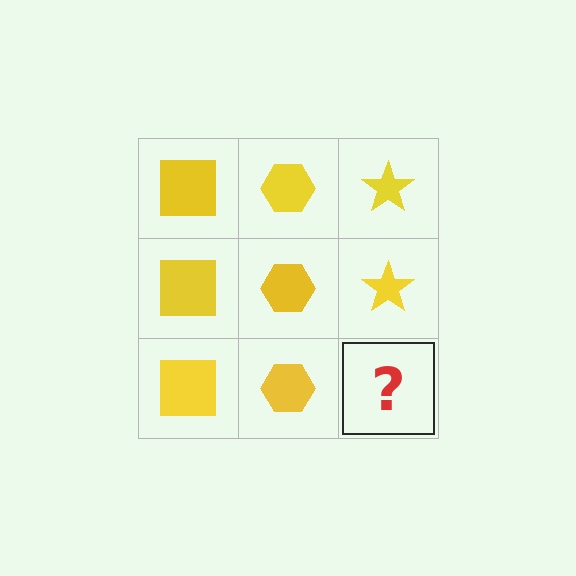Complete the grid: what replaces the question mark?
The question mark should be replaced with a yellow star.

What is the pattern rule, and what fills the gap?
The rule is that each column has a consistent shape. The gap should be filled with a yellow star.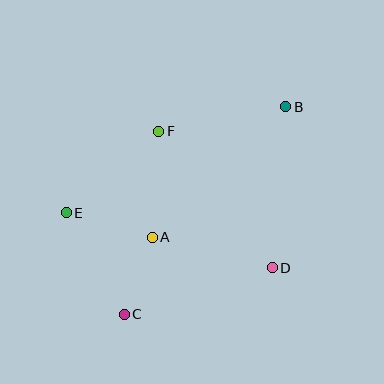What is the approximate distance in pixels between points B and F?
The distance between B and F is approximately 129 pixels.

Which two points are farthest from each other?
Points B and C are farthest from each other.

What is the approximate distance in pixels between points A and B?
The distance between A and B is approximately 187 pixels.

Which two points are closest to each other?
Points A and C are closest to each other.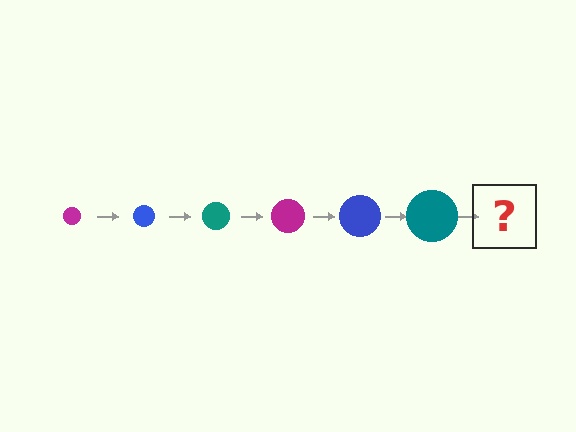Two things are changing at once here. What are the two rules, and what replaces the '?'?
The two rules are that the circle grows larger each step and the color cycles through magenta, blue, and teal. The '?' should be a magenta circle, larger than the previous one.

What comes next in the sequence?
The next element should be a magenta circle, larger than the previous one.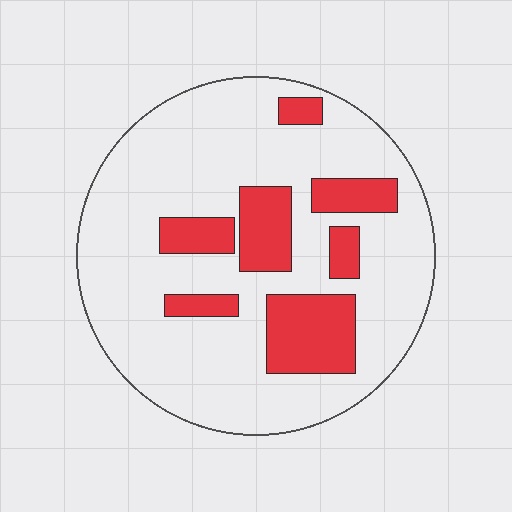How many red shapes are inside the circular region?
7.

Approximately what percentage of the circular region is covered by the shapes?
Approximately 20%.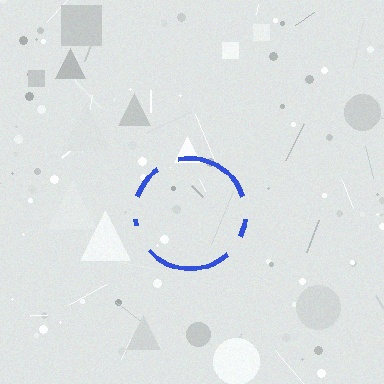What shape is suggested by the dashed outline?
The dashed outline suggests a circle.